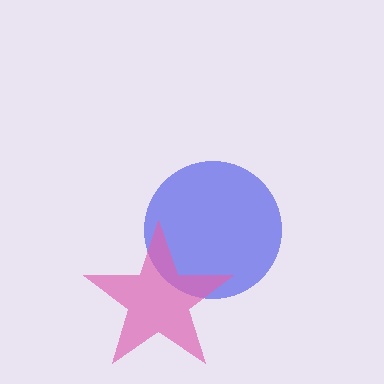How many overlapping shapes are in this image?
There are 2 overlapping shapes in the image.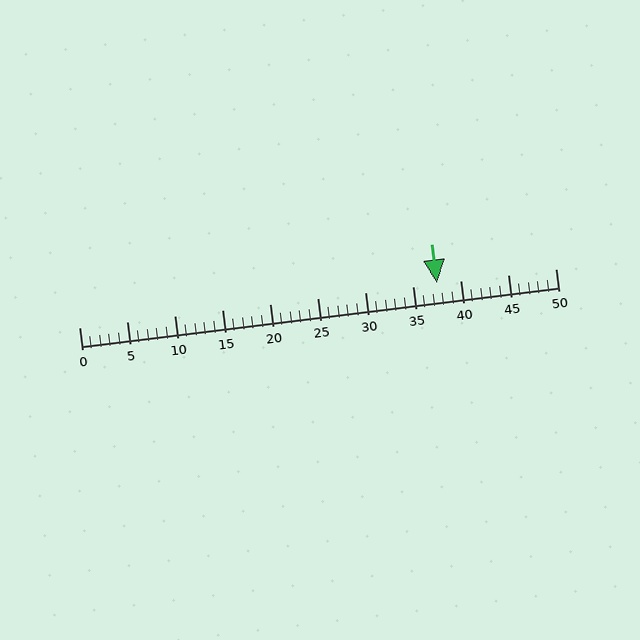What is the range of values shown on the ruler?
The ruler shows values from 0 to 50.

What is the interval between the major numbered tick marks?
The major tick marks are spaced 5 units apart.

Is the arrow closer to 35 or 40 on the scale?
The arrow is closer to 40.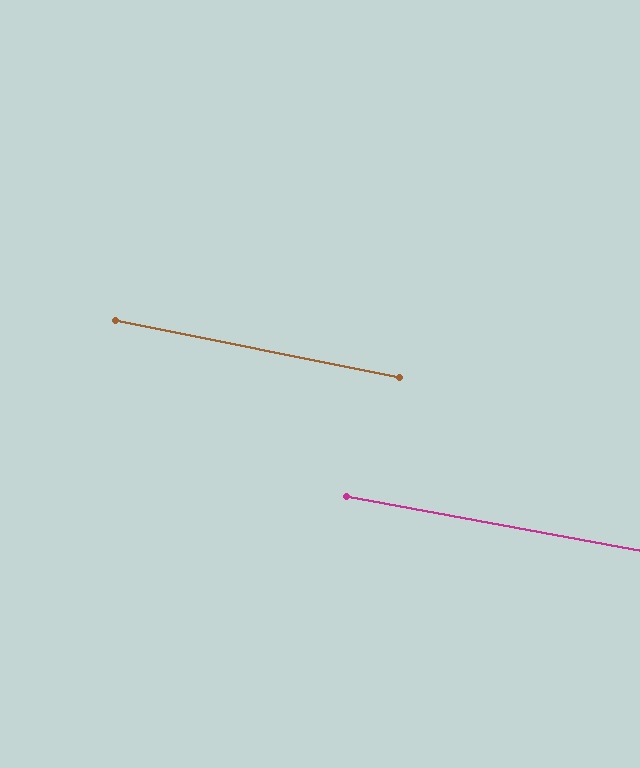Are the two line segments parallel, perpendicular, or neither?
Parallel — their directions differ by only 1.0°.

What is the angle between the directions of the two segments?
Approximately 1 degree.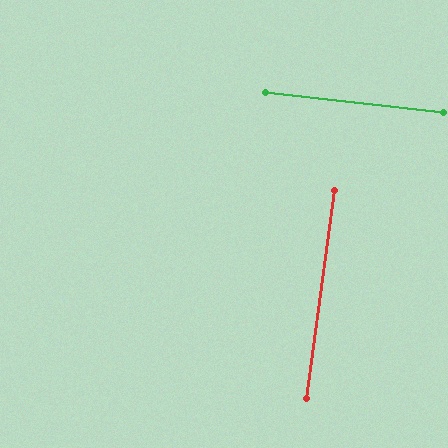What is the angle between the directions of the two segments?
Approximately 89 degrees.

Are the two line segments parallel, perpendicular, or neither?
Perpendicular — they meet at approximately 89°.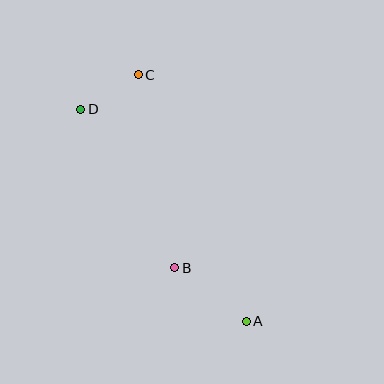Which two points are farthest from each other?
Points A and D are farthest from each other.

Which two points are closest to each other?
Points C and D are closest to each other.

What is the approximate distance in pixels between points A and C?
The distance between A and C is approximately 269 pixels.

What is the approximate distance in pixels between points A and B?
The distance between A and B is approximately 89 pixels.